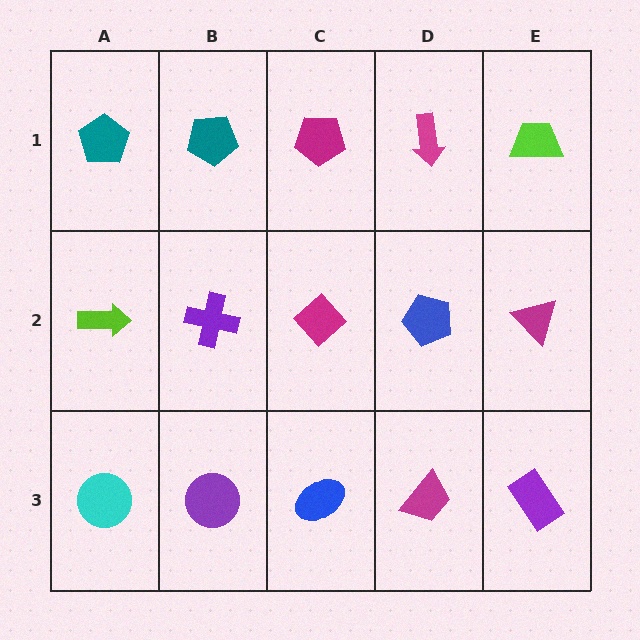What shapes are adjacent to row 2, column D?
A magenta arrow (row 1, column D), a magenta trapezoid (row 3, column D), a magenta diamond (row 2, column C), a magenta triangle (row 2, column E).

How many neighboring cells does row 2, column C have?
4.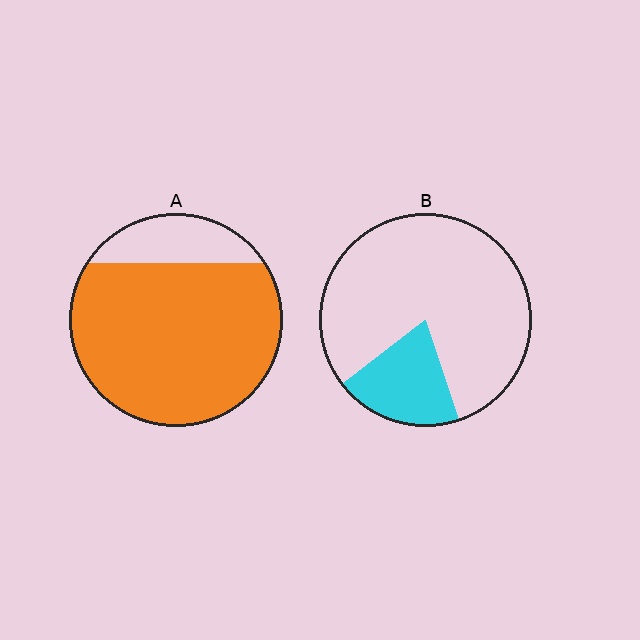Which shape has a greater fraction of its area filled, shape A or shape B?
Shape A.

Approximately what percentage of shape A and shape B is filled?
A is approximately 80% and B is approximately 20%.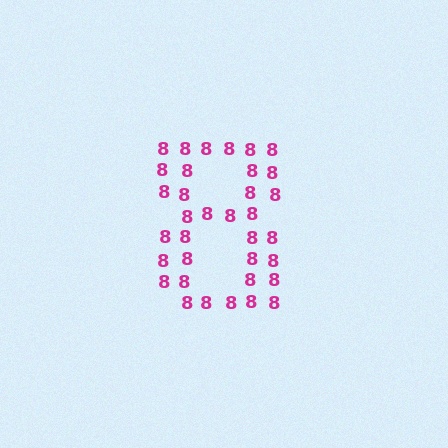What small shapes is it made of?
It is made of small digit 8's.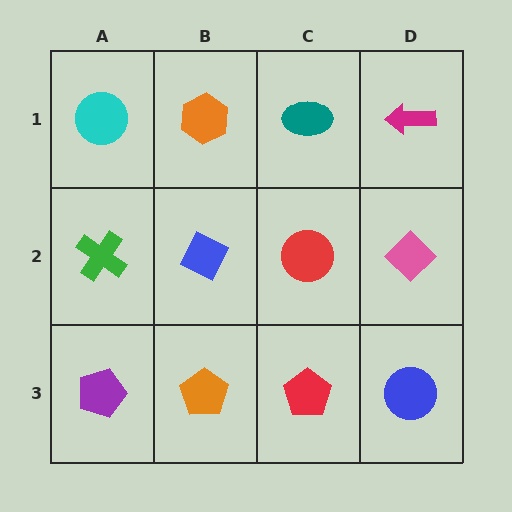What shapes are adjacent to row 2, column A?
A cyan circle (row 1, column A), a purple pentagon (row 3, column A), a blue diamond (row 2, column B).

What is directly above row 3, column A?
A green cross.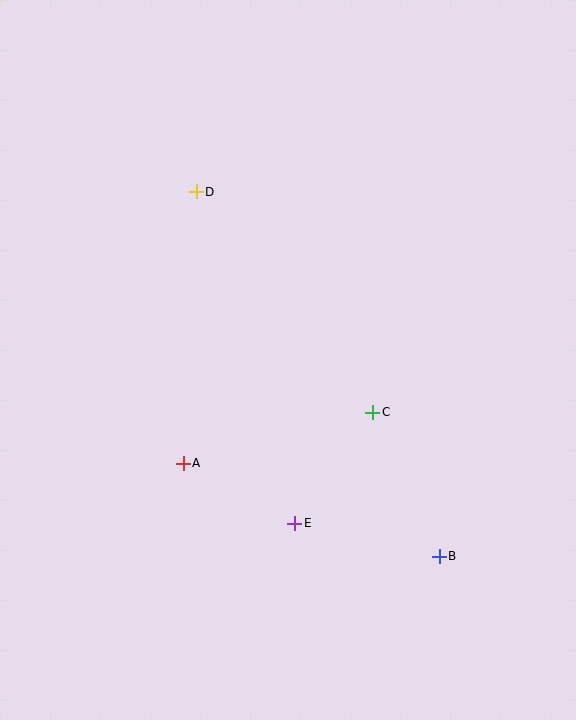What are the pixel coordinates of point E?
Point E is at (295, 523).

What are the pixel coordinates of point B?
Point B is at (439, 556).